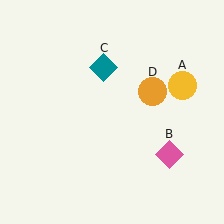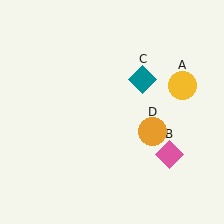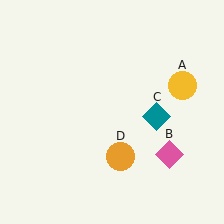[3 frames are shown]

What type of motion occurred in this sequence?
The teal diamond (object C), orange circle (object D) rotated clockwise around the center of the scene.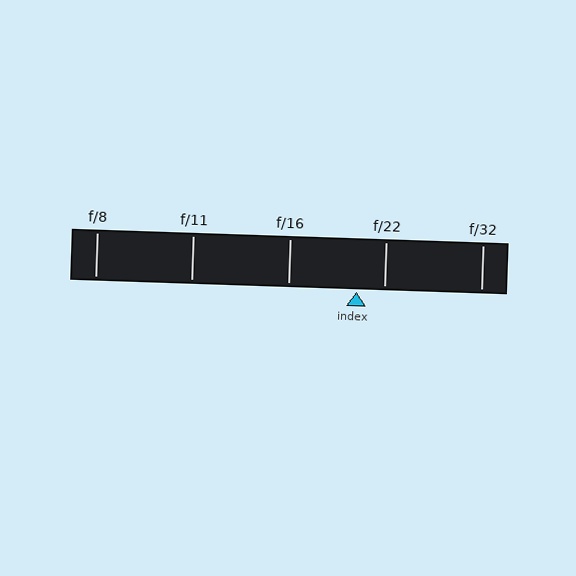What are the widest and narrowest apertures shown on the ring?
The widest aperture shown is f/8 and the narrowest is f/32.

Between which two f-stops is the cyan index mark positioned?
The index mark is between f/16 and f/22.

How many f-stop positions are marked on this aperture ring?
There are 5 f-stop positions marked.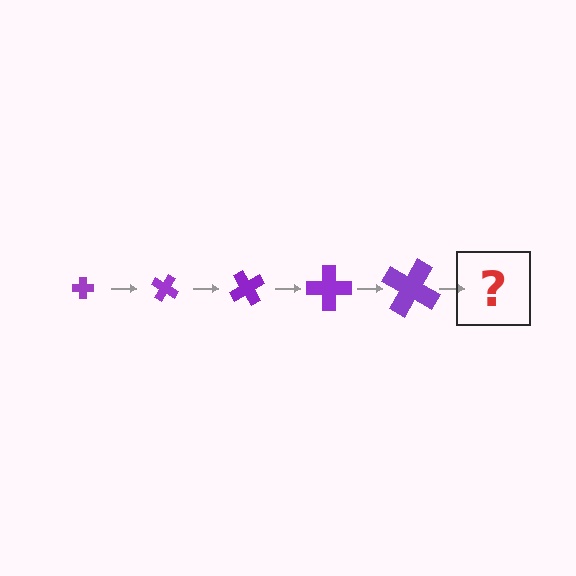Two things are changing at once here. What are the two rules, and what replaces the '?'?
The two rules are that the cross grows larger each step and it rotates 30 degrees each step. The '?' should be a cross, larger than the previous one and rotated 150 degrees from the start.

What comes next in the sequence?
The next element should be a cross, larger than the previous one and rotated 150 degrees from the start.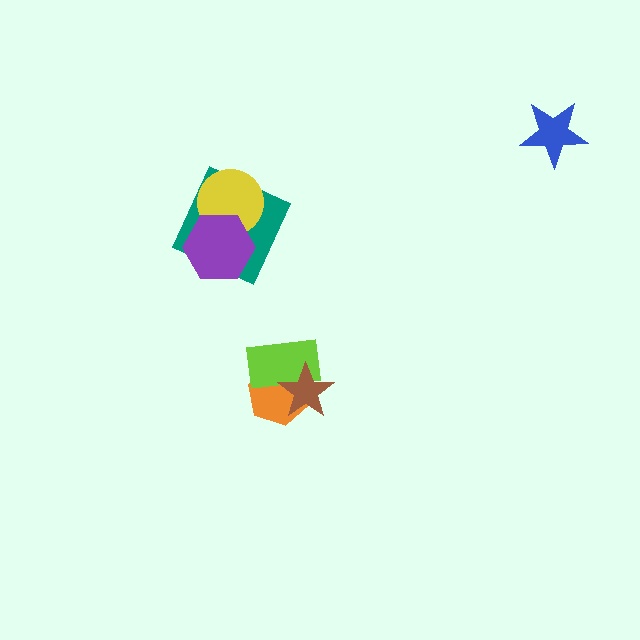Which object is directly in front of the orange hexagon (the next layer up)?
The lime rectangle is directly in front of the orange hexagon.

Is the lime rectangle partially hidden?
Yes, it is partially covered by another shape.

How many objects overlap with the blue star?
0 objects overlap with the blue star.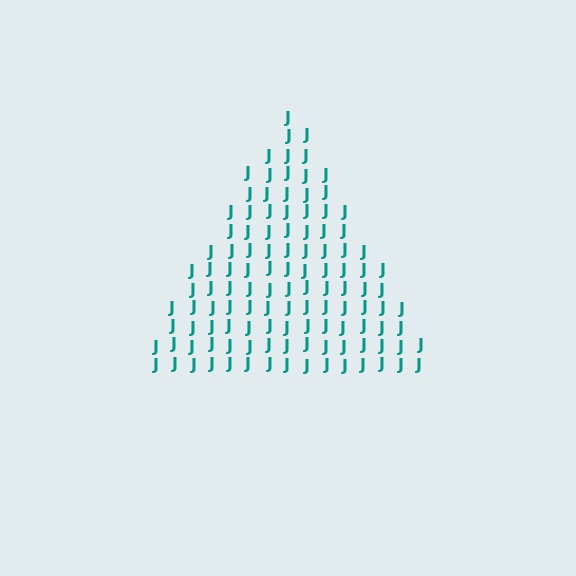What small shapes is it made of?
It is made of small letter J's.